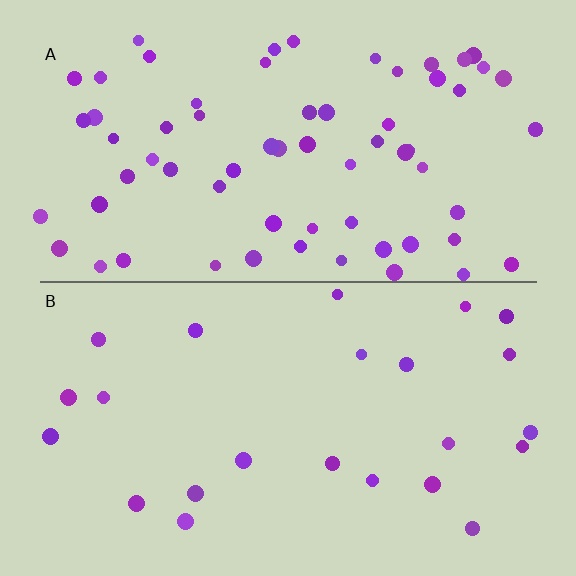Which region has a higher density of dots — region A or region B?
A (the top).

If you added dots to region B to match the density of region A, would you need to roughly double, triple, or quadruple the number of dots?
Approximately triple.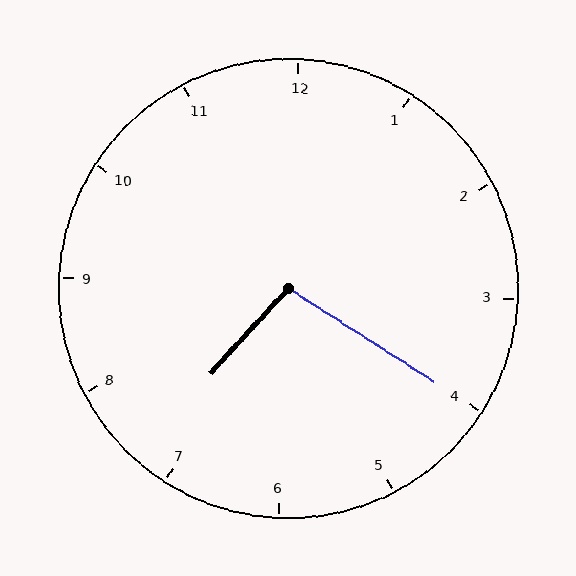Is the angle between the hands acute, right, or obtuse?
It is obtuse.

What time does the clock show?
7:20.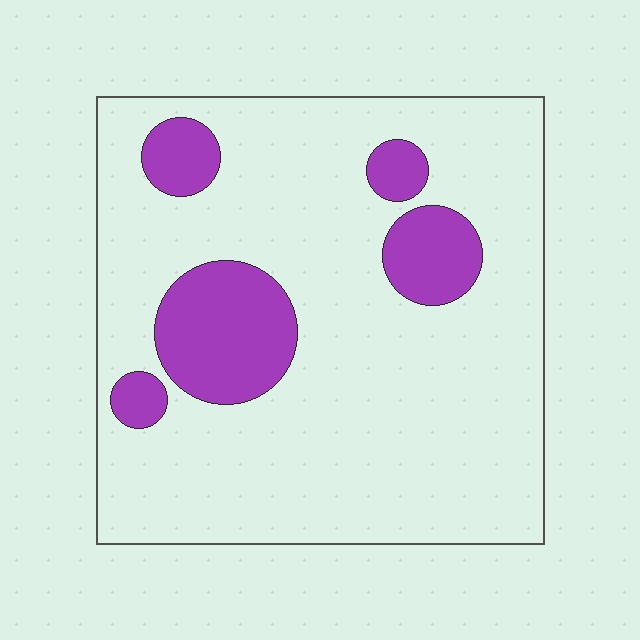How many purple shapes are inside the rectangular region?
5.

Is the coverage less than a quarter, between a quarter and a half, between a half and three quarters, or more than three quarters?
Less than a quarter.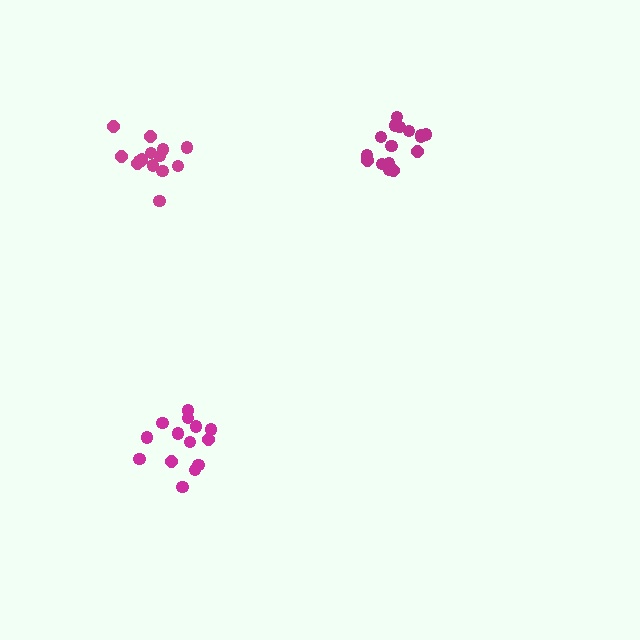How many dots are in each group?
Group 1: 16 dots, Group 2: 15 dots, Group 3: 14 dots (45 total).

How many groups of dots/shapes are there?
There are 3 groups.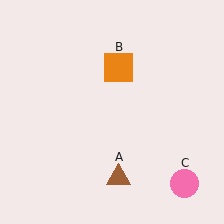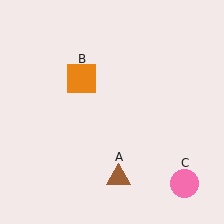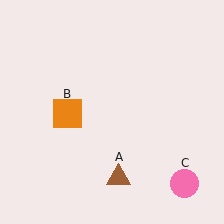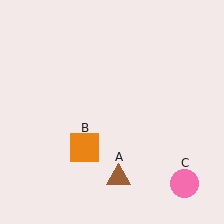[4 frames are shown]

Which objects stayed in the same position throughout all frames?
Brown triangle (object A) and pink circle (object C) remained stationary.